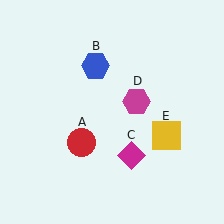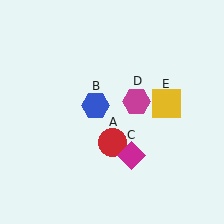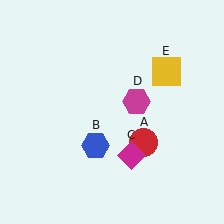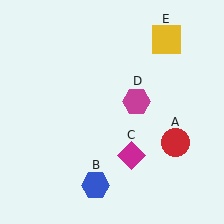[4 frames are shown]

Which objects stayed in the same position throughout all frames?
Magenta diamond (object C) and magenta hexagon (object D) remained stationary.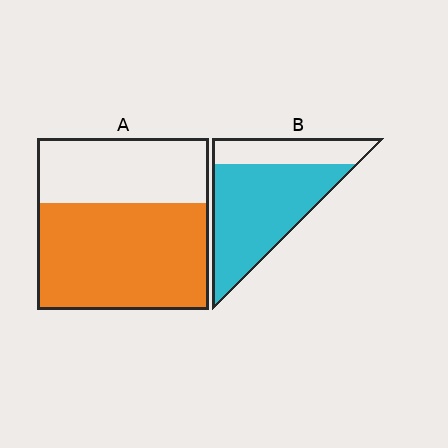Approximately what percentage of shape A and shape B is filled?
A is approximately 60% and B is approximately 70%.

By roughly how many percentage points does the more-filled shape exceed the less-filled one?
By roughly 10 percentage points (B over A).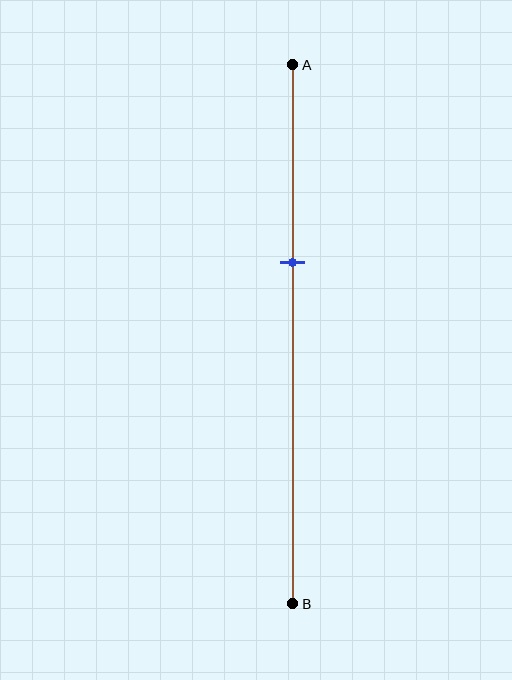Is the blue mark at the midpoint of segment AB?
No, the mark is at about 35% from A, not at the 50% midpoint.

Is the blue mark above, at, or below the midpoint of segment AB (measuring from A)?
The blue mark is above the midpoint of segment AB.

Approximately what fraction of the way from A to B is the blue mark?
The blue mark is approximately 35% of the way from A to B.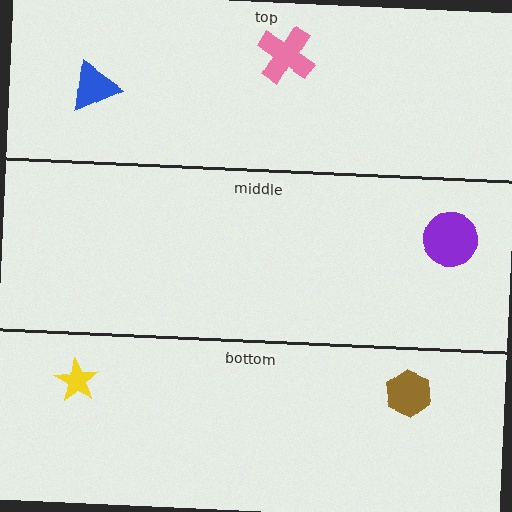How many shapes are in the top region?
2.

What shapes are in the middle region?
The purple circle.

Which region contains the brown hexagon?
The bottom region.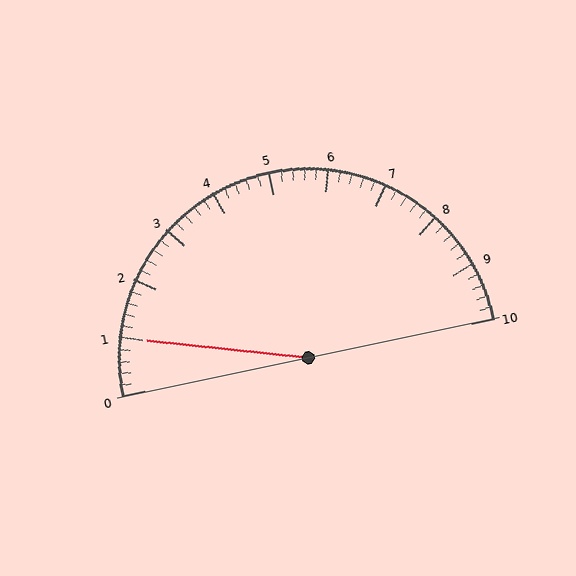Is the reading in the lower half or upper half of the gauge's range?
The reading is in the lower half of the range (0 to 10).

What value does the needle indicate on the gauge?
The needle indicates approximately 1.0.